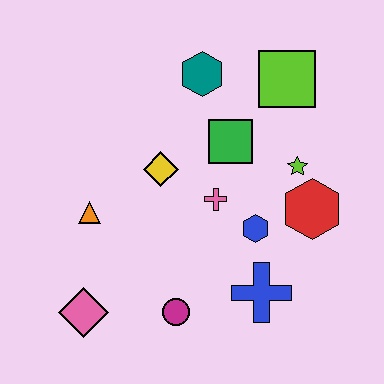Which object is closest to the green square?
The pink cross is closest to the green square.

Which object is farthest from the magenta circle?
The lime square is farthest from the magenta circle.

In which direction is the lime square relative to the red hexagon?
The lime square is above the red hexagon.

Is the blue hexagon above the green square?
No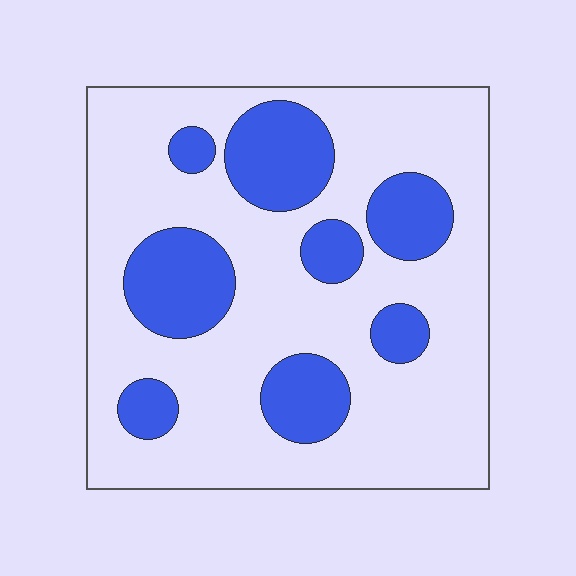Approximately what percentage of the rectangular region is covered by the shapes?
Approximately 25%.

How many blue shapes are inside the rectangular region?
8.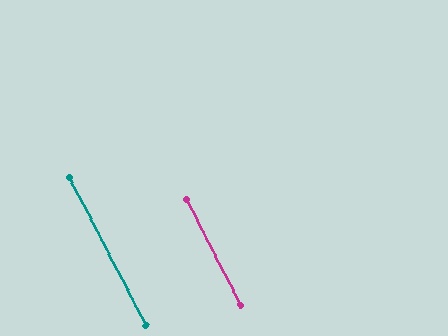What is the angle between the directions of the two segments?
Approximately 1 degree.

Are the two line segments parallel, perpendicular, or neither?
Parallel — their directions differ by only 0.6°.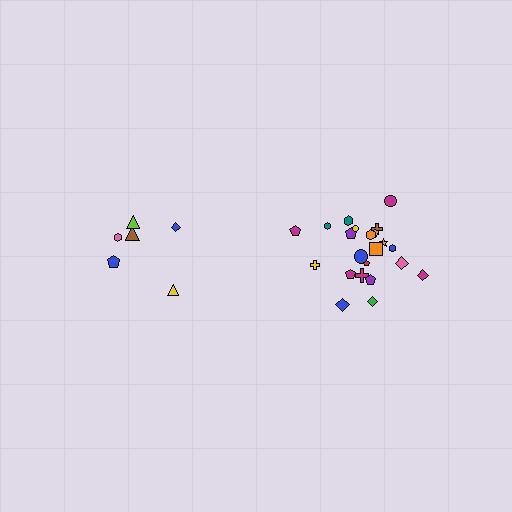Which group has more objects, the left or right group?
The right group.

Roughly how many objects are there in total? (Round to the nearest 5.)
Roughly 30 objects in total.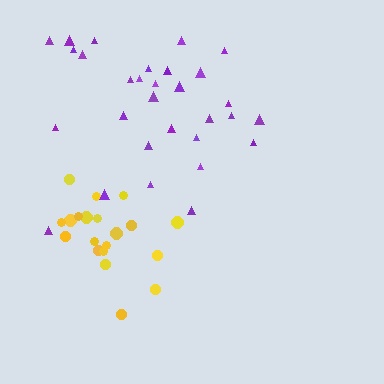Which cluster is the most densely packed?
Yellow.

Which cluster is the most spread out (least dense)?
Purple.